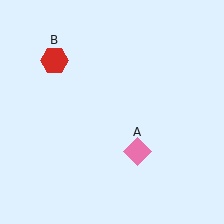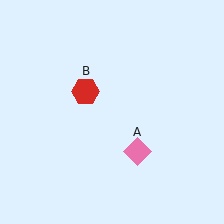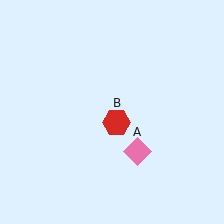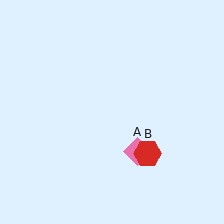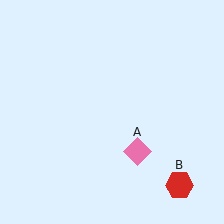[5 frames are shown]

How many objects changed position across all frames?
1 object changed position: red hexagon (object B).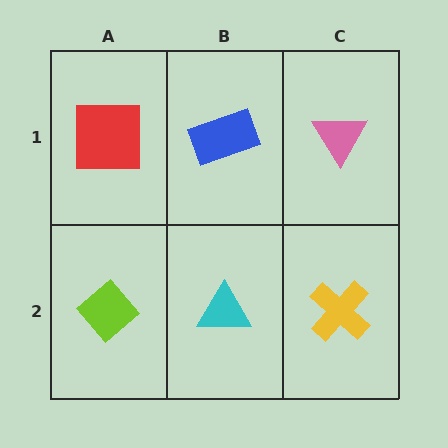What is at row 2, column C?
A yellow cross.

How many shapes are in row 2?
3 shapes.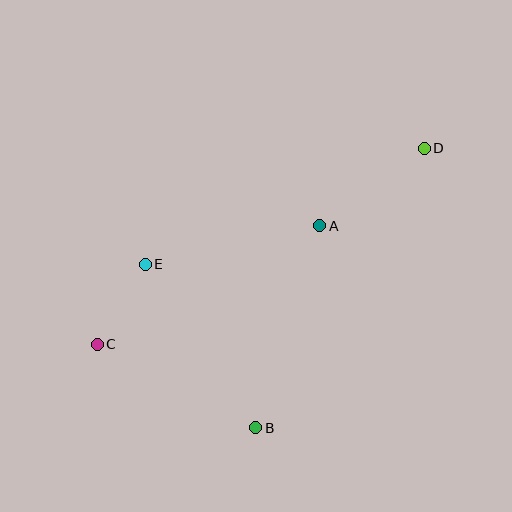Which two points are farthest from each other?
Points C and D are farthest from each other.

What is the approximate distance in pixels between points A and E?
The distance between A and E is approximately 179 pixels.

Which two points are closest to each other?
Points C and E are closest to each other.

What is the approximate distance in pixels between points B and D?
The distance between B and D is approximately 326 pixels.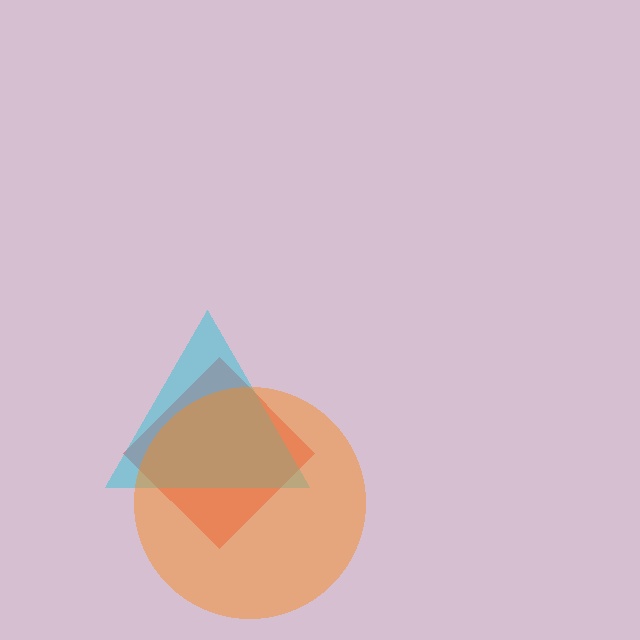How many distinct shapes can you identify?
There are 3 distinct shapes: a red diamond, a cyan triangle, an orange circle.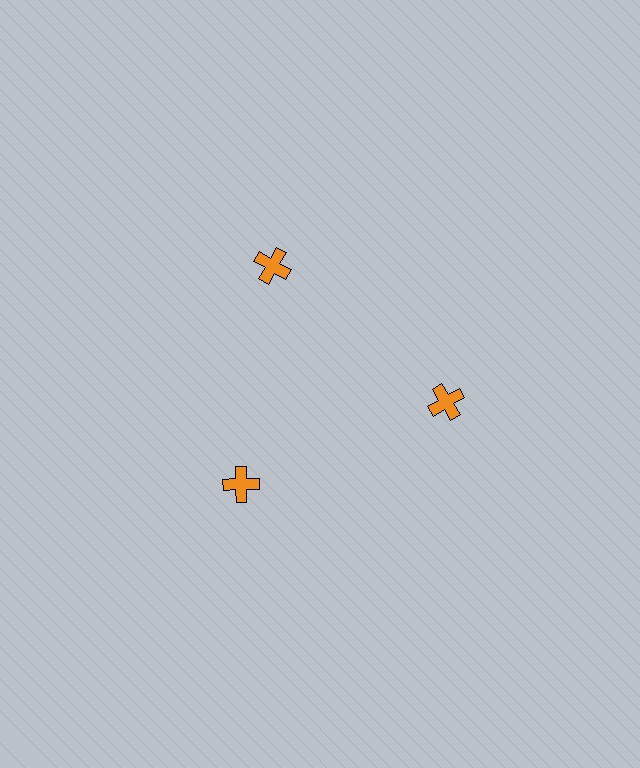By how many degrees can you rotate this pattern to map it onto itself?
The pattern maps onto itself every 120 degrees of rotation.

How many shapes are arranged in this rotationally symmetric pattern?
There are 3 shapes, arranged in 3 groups of 1.